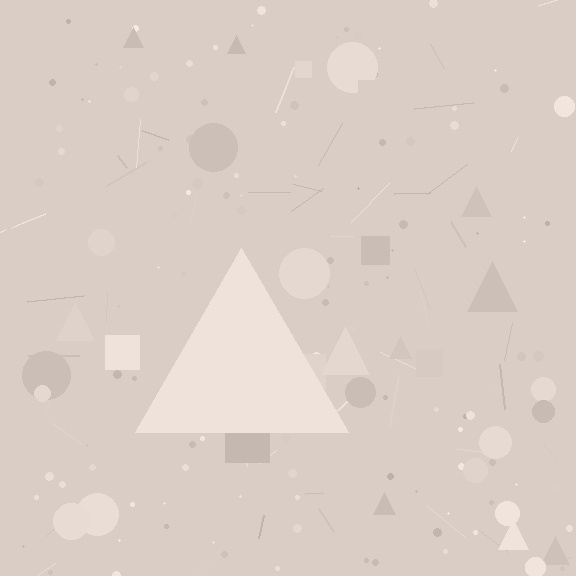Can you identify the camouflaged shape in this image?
The camouflaged shape is a triangle.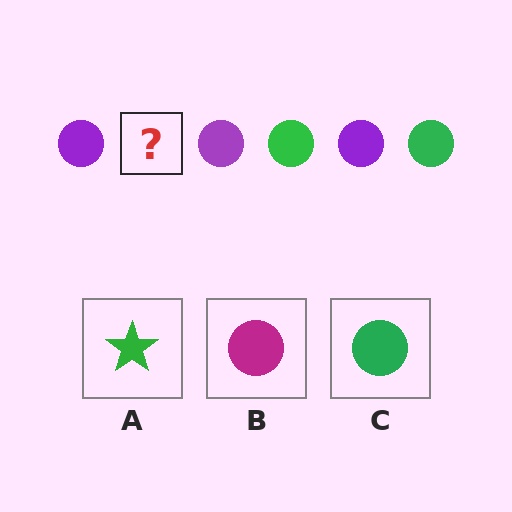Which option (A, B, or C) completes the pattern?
C.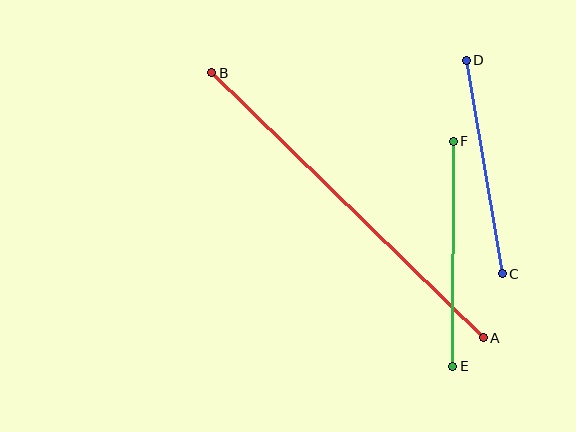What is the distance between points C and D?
The distance is approximately 216 pixels.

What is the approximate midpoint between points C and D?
The midpoint is at approximately (484, 167) pixels.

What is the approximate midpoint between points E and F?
The midpoint is at approximately (453, 254) pixels.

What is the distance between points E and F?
The distance is approximately 225 pixels.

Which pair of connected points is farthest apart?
Points A and B are farthest apart.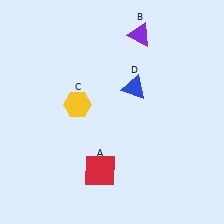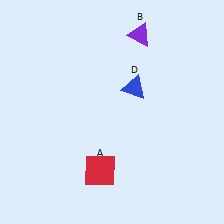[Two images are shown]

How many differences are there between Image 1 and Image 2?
There is 1 difference between the two images.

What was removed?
The yellow hexagon (C) was removed in Image 2.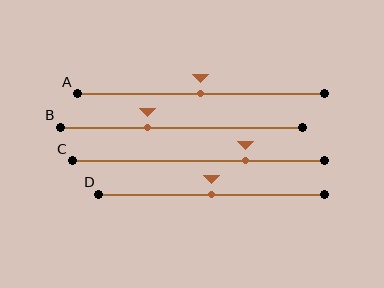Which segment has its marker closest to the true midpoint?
Segment A has its marker closest to the true midpoint.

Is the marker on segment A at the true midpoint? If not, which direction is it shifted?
Yes, the marker on segment A is at the true midpoint.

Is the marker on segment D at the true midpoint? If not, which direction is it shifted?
Yes, the marker on segment D is at the true midpoint.